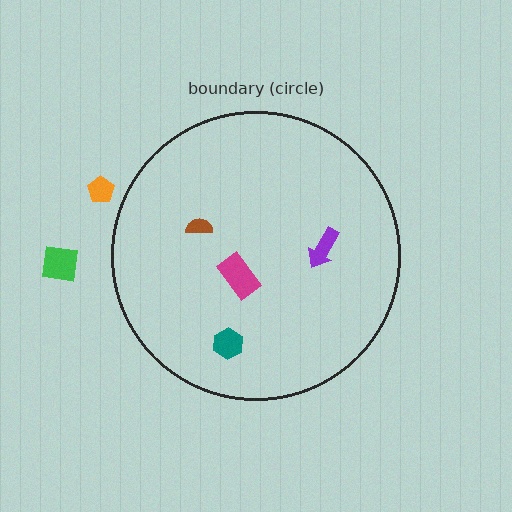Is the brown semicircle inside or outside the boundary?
Inside.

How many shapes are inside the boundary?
4 inside, 2 outside.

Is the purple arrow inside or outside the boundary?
Inside.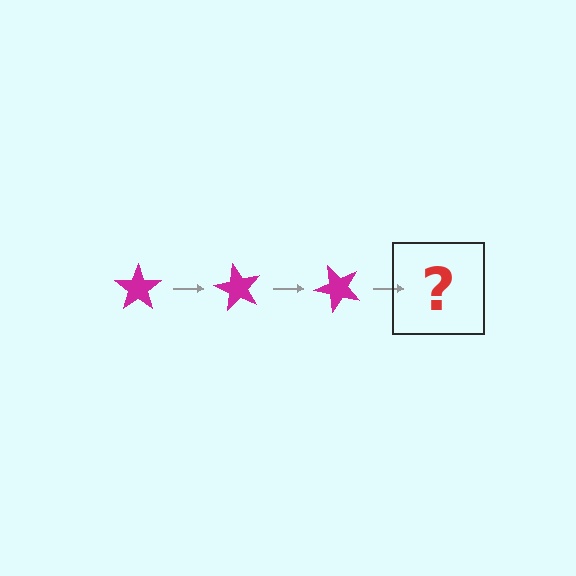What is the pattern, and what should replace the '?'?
The pattern is that the star rotates 60 degrees each step. The '?' should be a magenta star rotated 180 degrees.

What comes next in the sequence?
The next element should be a magenta star rotated 180 degrees.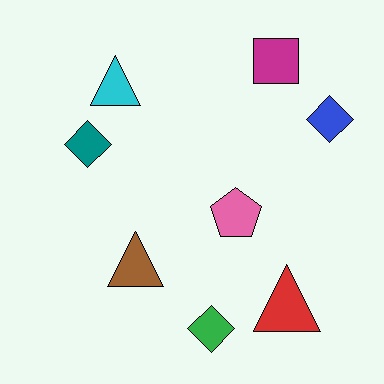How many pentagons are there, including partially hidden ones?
There is 1 pentagon.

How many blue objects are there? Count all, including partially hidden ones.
There is 1 blue object.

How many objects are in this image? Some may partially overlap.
There are 8 objects.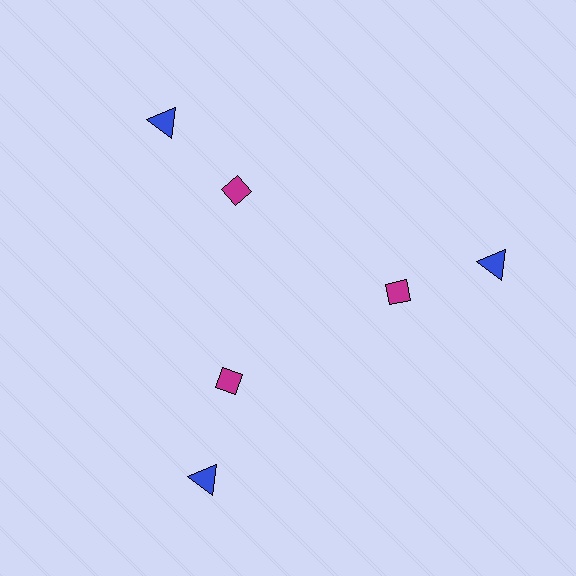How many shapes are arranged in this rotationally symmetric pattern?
There are 6 shapes, arranged in 3 groups of 2.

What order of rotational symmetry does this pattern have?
This pattern has 3-fold rotational symmetry.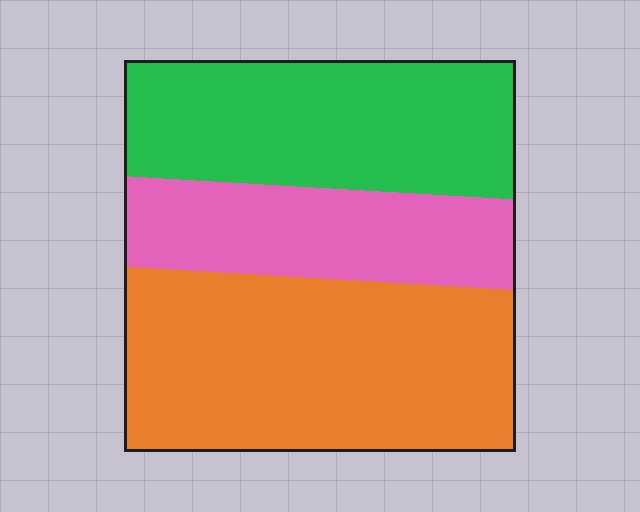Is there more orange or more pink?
Orange.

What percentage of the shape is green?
Green takes up about one third (1/3) of the shape.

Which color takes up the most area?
Orange, at roughly 45%.